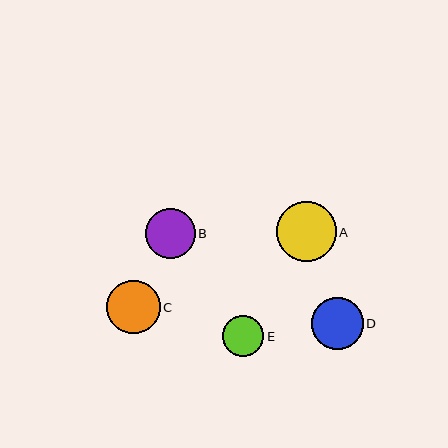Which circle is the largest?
Circle A is the largest with a size of approximately 60 pixels.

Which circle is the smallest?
Circle E is the smallest with a size of approximately 41 pixels.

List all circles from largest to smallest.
From largest to smallest: A, C, D, B, E.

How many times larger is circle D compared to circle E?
Circle D is approximately 1.3 times the size of circle E.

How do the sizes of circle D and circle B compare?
Circle D and circle B are approximately the same size.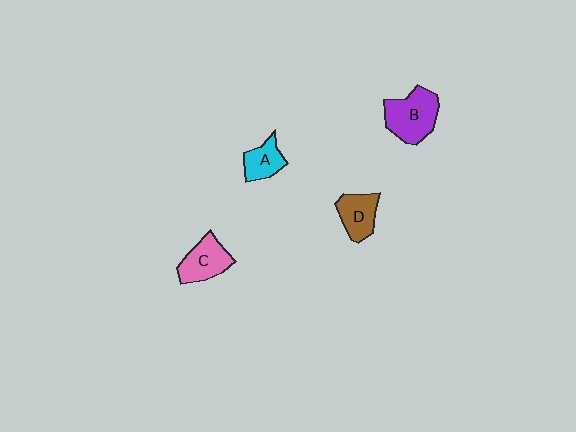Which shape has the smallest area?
Shape A (cyan).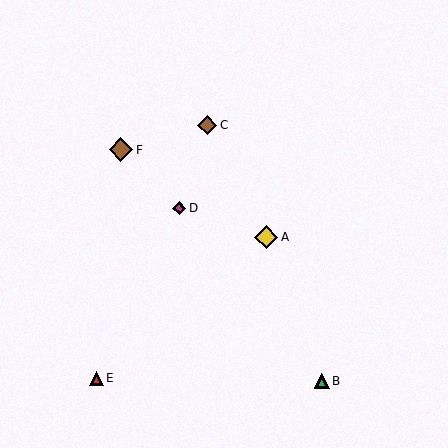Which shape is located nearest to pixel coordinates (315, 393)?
The green triangle (labeled B) at (322, 381) is nearest to that location.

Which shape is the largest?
The brown diamond (labeled F) is the largest.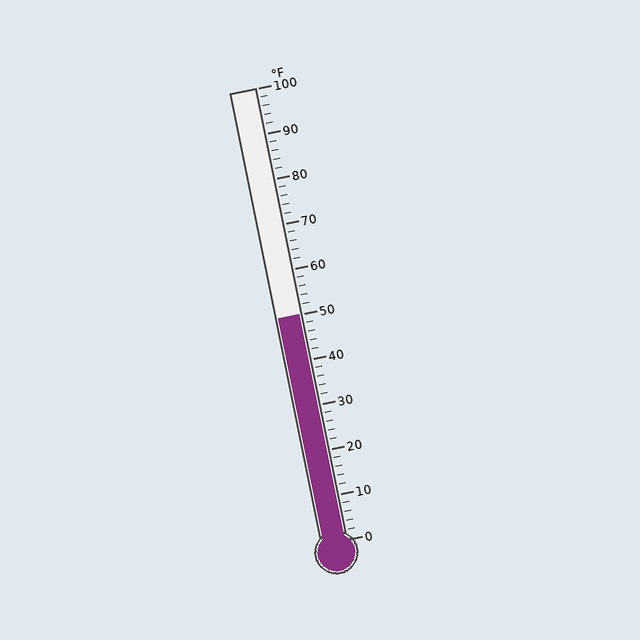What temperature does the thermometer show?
The thermometer shows approximately 50°F.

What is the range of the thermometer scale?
The thermometer scale ranges from 0°F to 100°F.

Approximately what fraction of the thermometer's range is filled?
The thermometer is filled to approximately 50% of its range.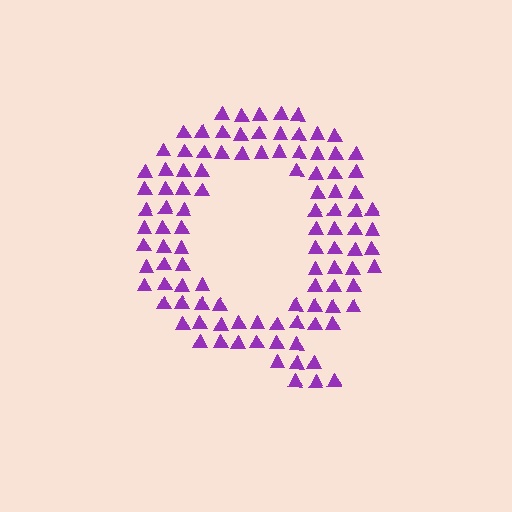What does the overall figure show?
The overall figure shows the letter Q.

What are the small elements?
The small elements are triangles.